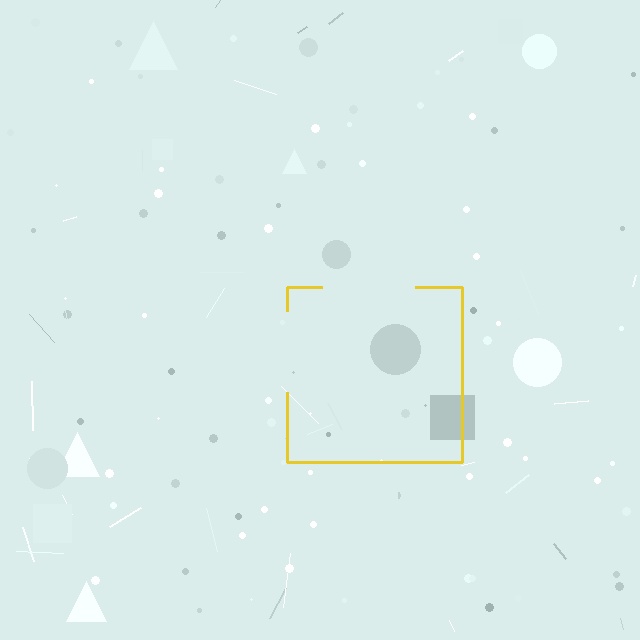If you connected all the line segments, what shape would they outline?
They would outline a square.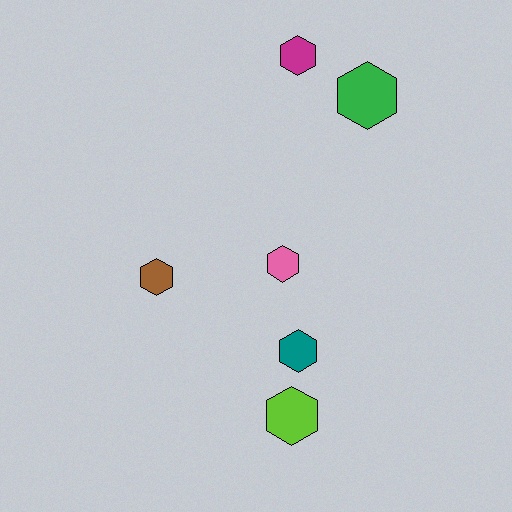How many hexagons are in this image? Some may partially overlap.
There are 6 hexagons.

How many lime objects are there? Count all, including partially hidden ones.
There is 1 lime object.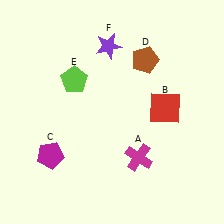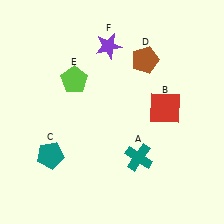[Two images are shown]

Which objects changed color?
A changed from magenta to teal. C changed from magenta to teal.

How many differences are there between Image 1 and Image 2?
There are 2 differences between the two images.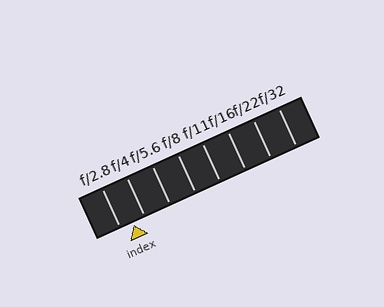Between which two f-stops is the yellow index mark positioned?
The index mark is between f/2.8 and f/4.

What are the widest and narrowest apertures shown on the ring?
The widest aperture shown is f/2.8 and the narrowest is f/32.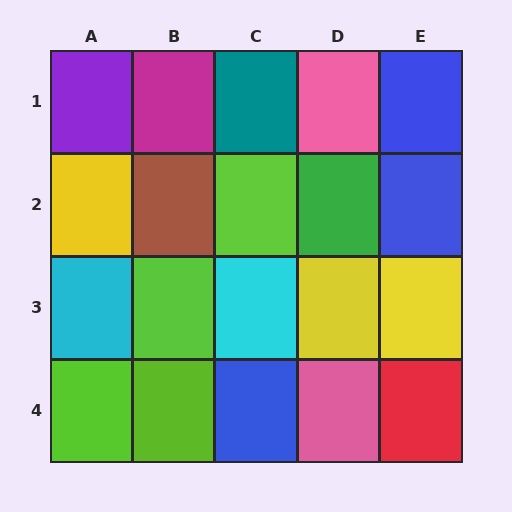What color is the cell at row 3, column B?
Lime.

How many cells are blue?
3 cells are blue.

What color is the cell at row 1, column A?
Purple.